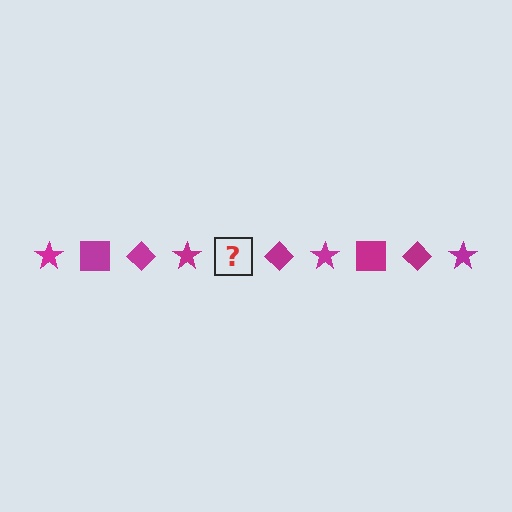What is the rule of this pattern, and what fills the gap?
The rule is that the pattern cycles through star, square, diamond shapes in magenta. The gap should be filled with a magenta square.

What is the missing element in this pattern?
The missing element is a magenta square.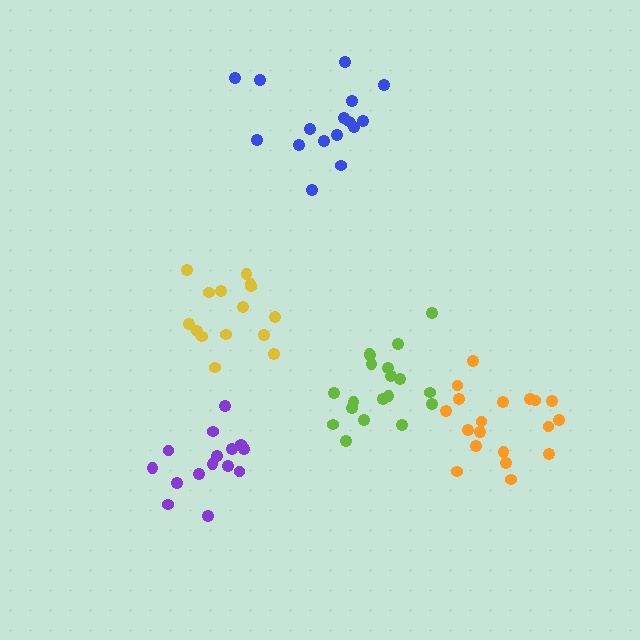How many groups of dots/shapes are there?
There are 5 groups.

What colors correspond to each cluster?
The clusters are colored: lime, purple, yellow, orange, blue.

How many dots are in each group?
Group 1: 19 dots, Group 2: 15 dots, Group 3: 15 dots, Group 4: 19 dots, Group 5: 16 dots (84 total).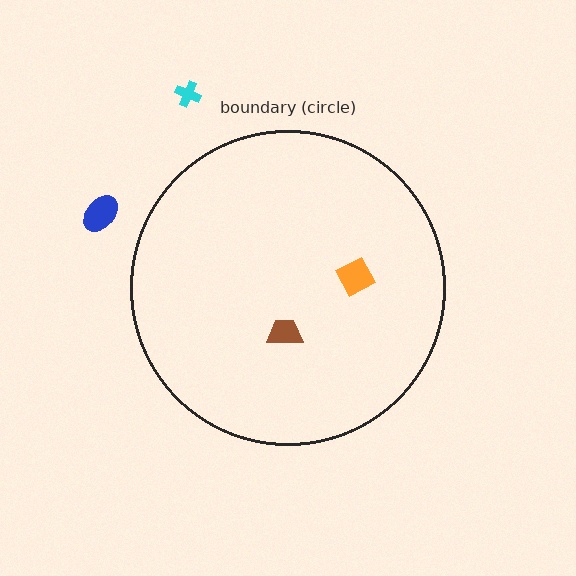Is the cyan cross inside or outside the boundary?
Outside.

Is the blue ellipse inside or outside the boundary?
Outside.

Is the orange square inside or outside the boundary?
Inside.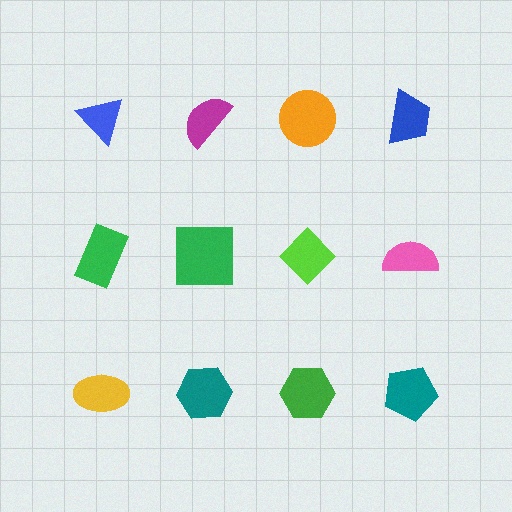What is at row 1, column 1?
A blue triangle.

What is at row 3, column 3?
A green hexagon.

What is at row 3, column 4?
A teal pentagon.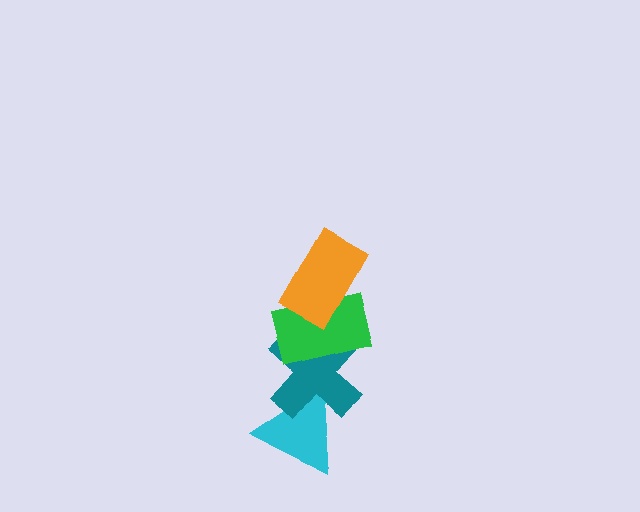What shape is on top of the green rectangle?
The orange rectangle is on top of the green rectangle.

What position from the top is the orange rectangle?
The orange rectangle is 1st from the top.